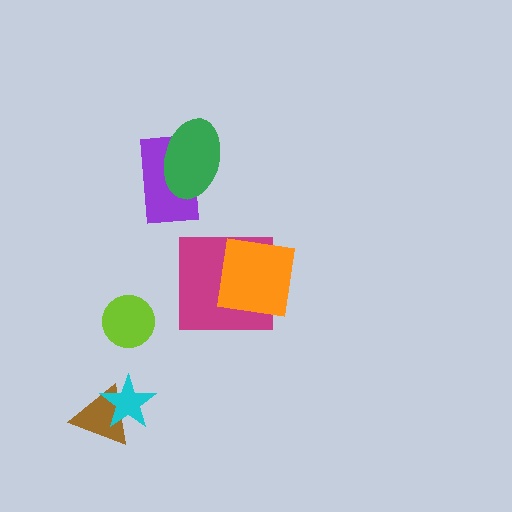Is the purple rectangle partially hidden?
Yes, it is partially covered by another shape.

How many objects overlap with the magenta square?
1 object overlaps with the magenta square.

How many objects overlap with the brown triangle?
1 object overlaps with the brown triangle.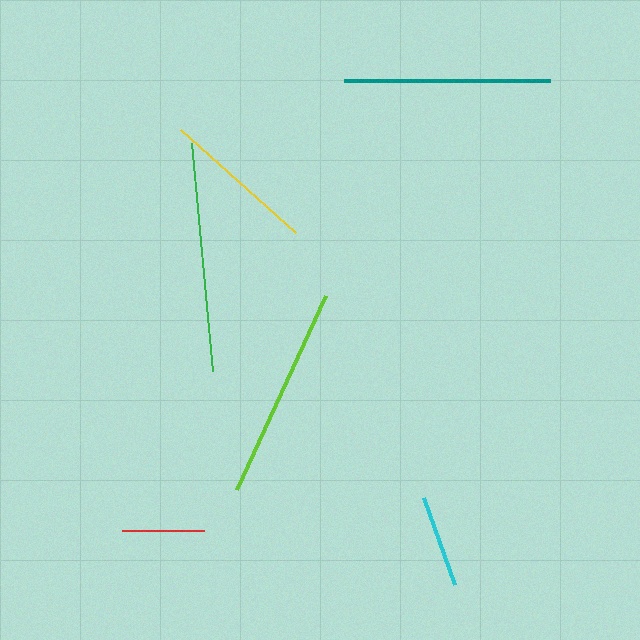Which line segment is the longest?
The green line is the longest at approximately 229 pixels.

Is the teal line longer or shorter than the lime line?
The lime line is longer than the teal line.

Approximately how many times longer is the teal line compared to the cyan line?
The teal line is approximately 2.2 times the length of the cyan line.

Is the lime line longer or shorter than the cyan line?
The lime line is longer than the cyan line.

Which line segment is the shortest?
The red line is the shortest at approximately 81 pixels.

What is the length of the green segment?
The green segment is approximately 229 pixels long.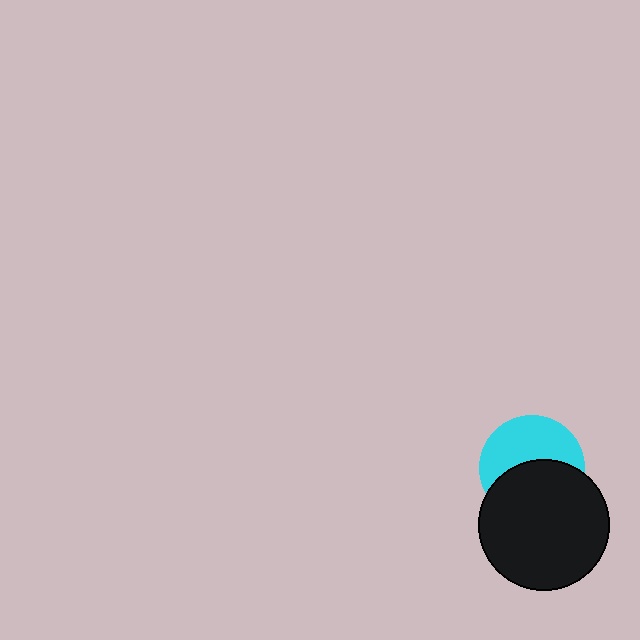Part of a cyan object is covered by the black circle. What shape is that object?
It is a circle.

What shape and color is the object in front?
The object in front is a black circle.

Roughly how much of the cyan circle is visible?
About half of it is visible (roughly 50%).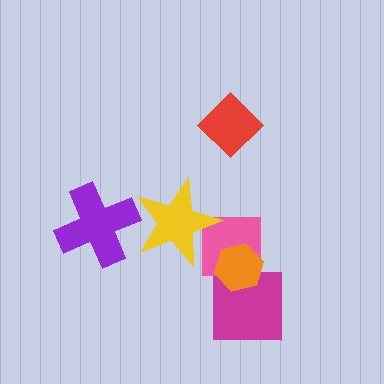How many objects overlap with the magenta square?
1 object overlaps with the magenta square.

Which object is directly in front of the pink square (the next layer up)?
The orange hexagon is directly in front of the pink square.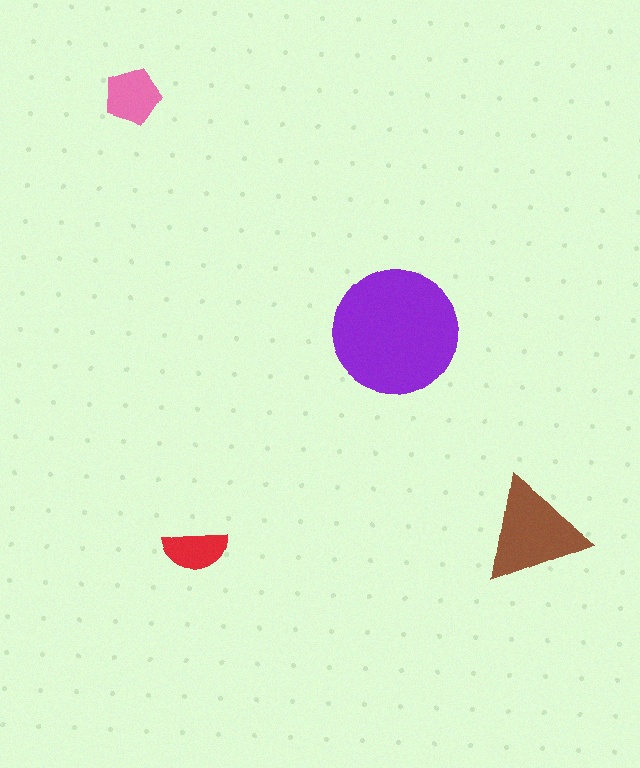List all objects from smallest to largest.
The red semicircle, the pink pentagon, the brown triangle, the purple circle.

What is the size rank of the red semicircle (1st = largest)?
4th.